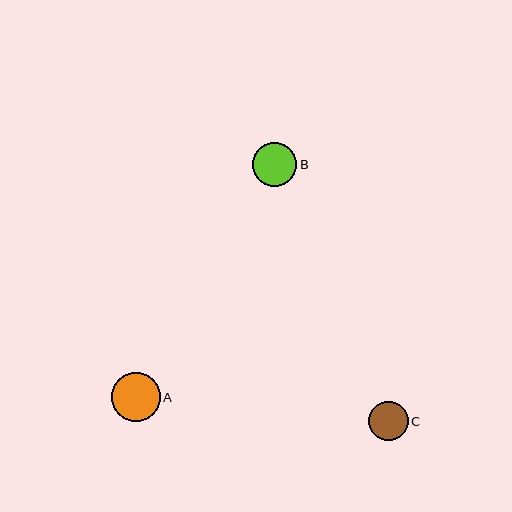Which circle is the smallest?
Circle C is the smallest with a size of approximately 39 pixels.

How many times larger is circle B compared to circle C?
Circle B is approximately 1.1 times the size of circle C.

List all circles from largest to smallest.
From largest to smallest: A, B, C.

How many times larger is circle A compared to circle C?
Circle A is approximately 1.3 times the size of circle C.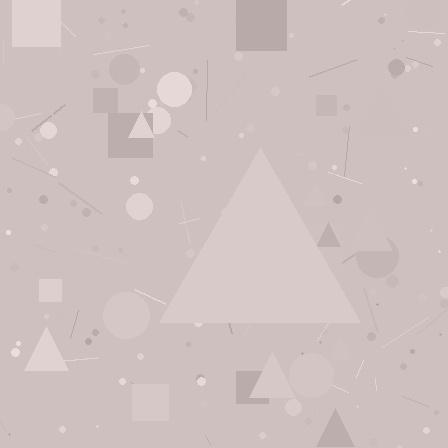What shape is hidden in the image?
A triangle is hidden in the image.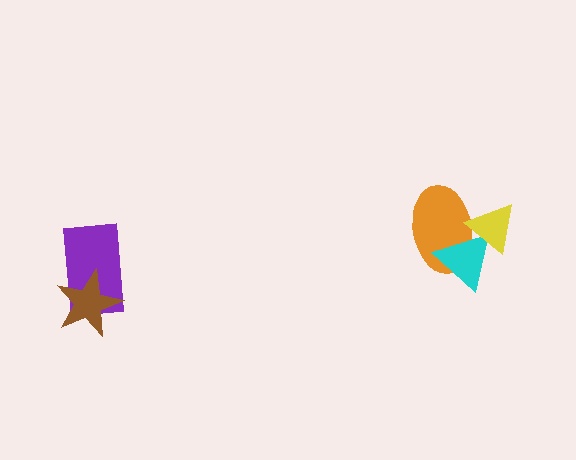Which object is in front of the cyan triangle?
The yellow triangle is in front of the cyan triangle.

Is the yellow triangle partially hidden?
No, no other shape covers it.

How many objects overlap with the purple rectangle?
1 object overlaps with the purple rectangle.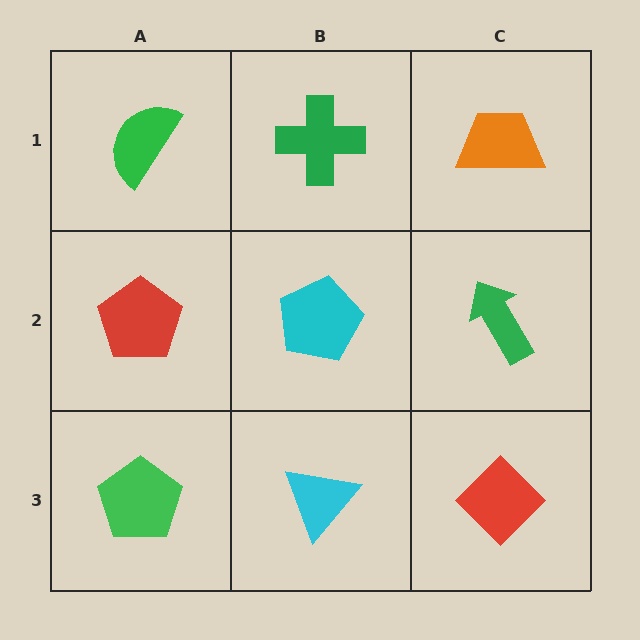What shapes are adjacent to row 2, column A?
A green semicircle (row 1, column A), a green pentagon (row 3, column A), a cyan pentagon (row 2, column B).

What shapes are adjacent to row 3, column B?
A cyan pentagon (row 2, column B), a green pentagon (row 3, column A), a red diamond (row 3, column C).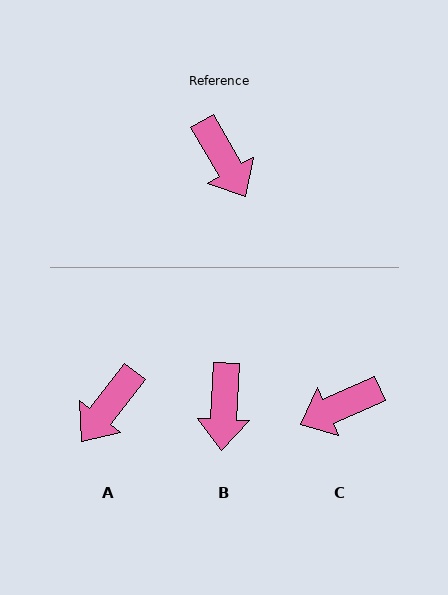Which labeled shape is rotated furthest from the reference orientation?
C, about 96 degrees away.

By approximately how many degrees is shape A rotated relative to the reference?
Approximately 68 degrees clockwise.